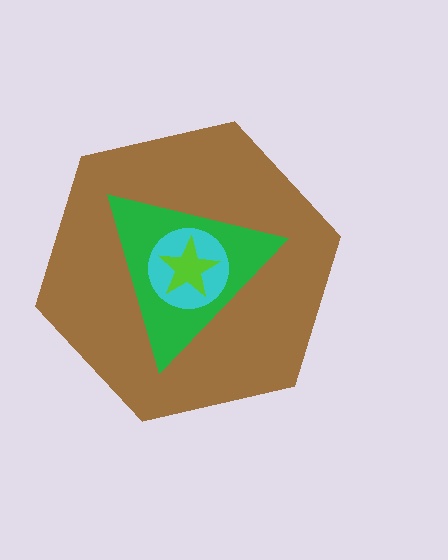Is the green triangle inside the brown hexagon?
Yes.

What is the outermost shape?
The brown hexagon.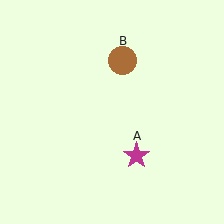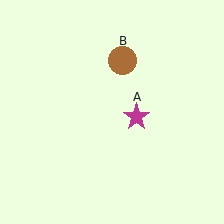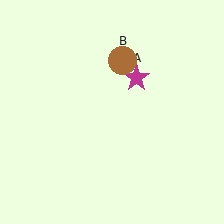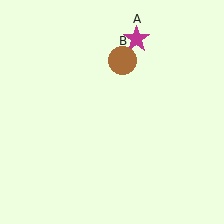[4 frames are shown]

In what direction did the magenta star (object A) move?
The magenta star (object A) moved up.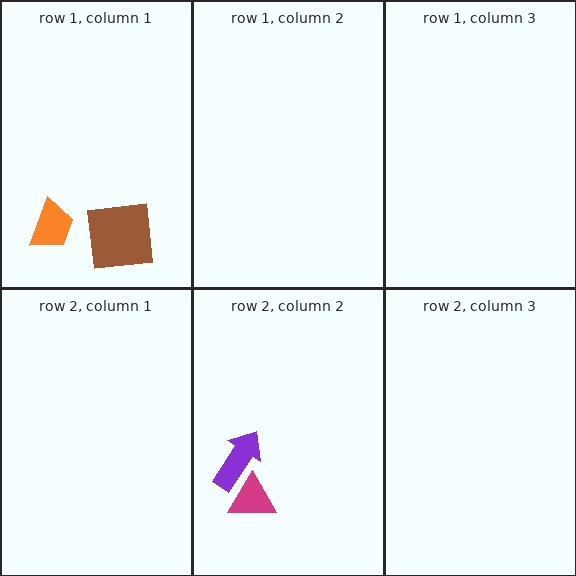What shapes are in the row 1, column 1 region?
The brown square, the orange trapezoid.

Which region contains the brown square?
The row 1, column 1 region.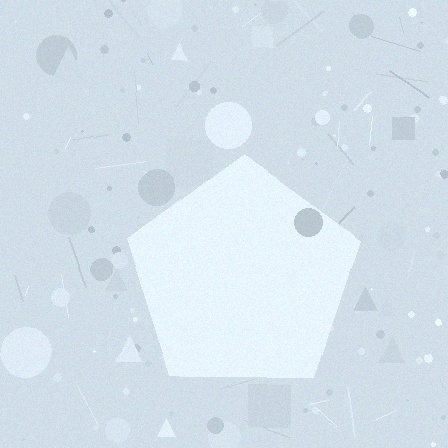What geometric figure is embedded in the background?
A pentagon is embedded in the background.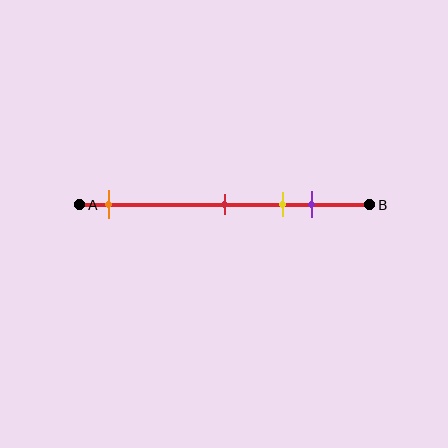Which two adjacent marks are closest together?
The yellow and purple marks are the closest adjacent pair.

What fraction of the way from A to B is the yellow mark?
The yellow mark is approximately 70% (0.7) of the way from A to B.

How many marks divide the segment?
There are 4 marks dividing the segment.